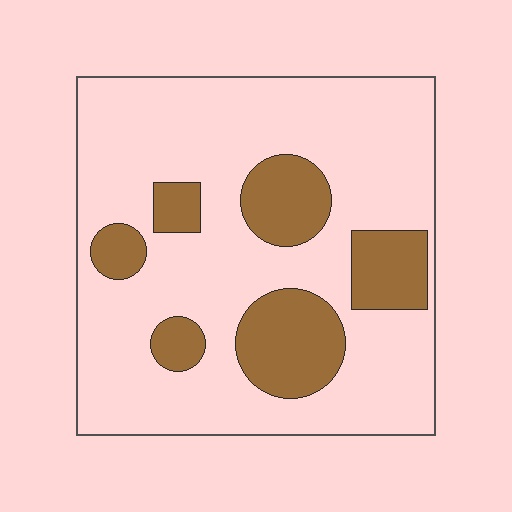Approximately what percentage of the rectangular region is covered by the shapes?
Approximately 25%.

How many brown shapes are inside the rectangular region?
6.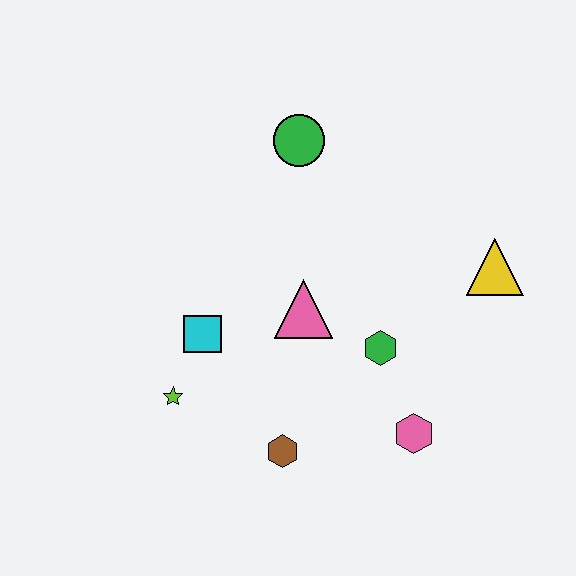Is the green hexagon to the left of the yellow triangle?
Yes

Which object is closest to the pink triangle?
The green hexagon is closest to the pink triangle.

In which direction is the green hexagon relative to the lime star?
The green hexagon is to the right of the lime star.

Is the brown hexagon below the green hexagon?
Yes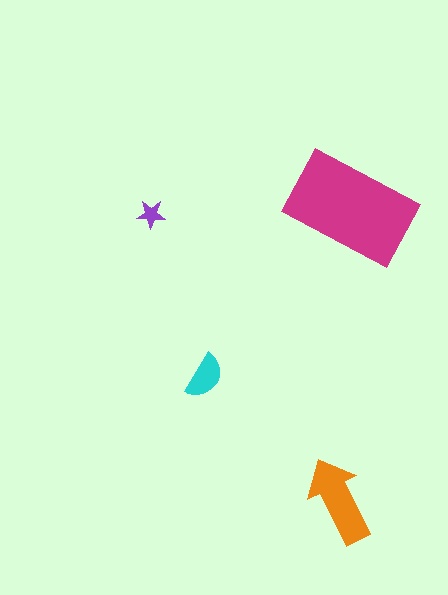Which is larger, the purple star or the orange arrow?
The orange arrow.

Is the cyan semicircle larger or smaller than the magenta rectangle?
Smaller.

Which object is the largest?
The magenta rectangle.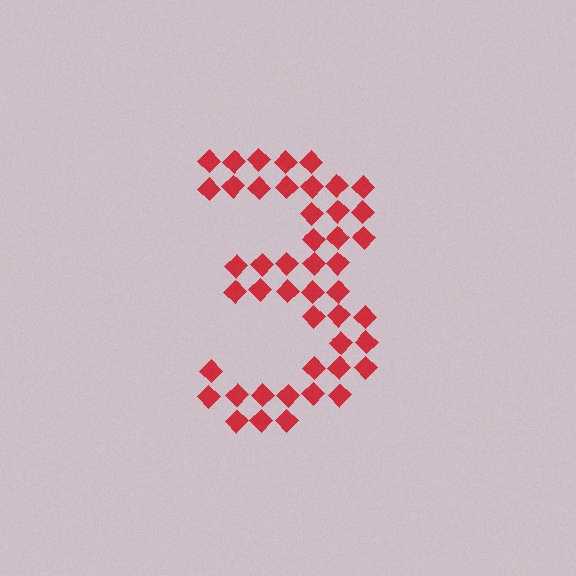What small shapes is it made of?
It is made of small diamonds.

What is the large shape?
The large shape is the digit 3.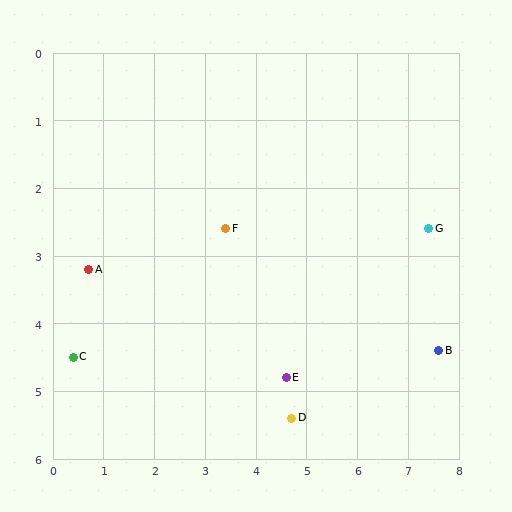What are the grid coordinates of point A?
Point A is at approximately (0.7, 3.2).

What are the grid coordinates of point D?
Point D is at approximately (4.7, 5.4).